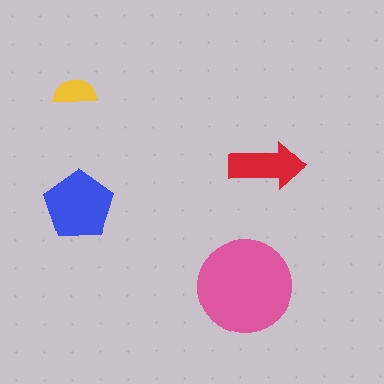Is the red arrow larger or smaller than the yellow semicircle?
Larger.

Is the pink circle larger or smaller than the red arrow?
Larger.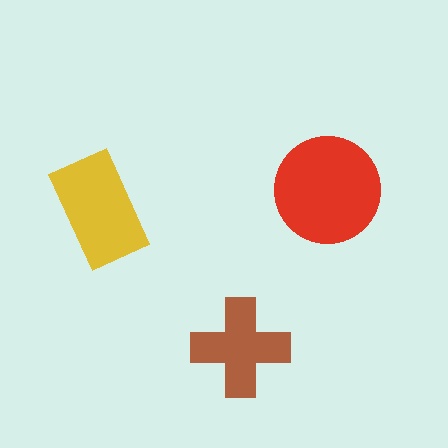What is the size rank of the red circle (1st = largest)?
1st.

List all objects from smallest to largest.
The brown cross, the yellow rectangle, the red circle.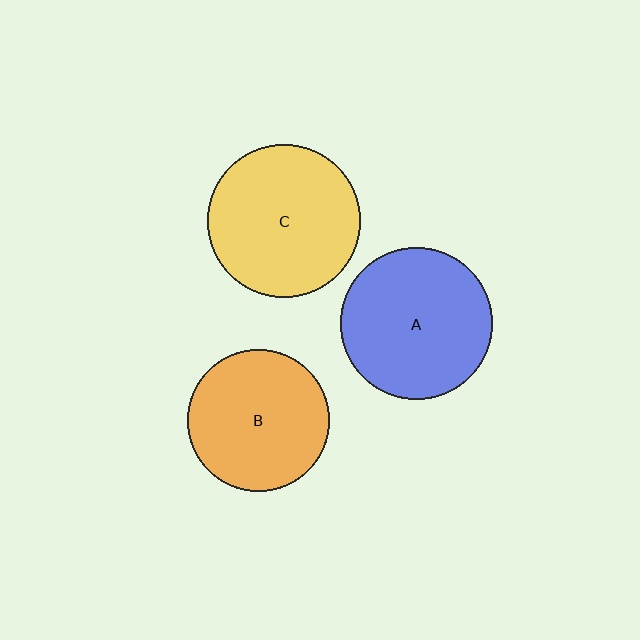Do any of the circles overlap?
No, none of the circles overlap.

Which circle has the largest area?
Circle C (yellow).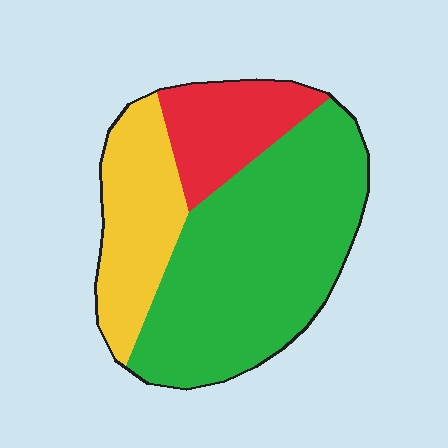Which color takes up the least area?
Red, at roughly 20%.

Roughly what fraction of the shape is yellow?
Yellow covers around 25% of the shape.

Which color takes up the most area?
Green, at roughly 60%.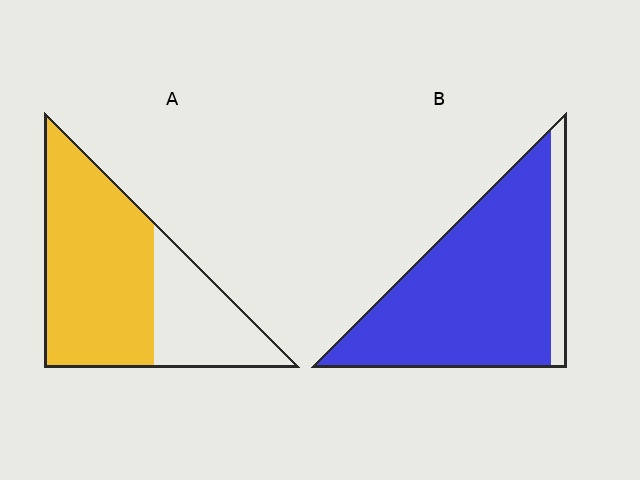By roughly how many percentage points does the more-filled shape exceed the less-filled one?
By roughly 20 percentage points (B over A).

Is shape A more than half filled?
Yes.